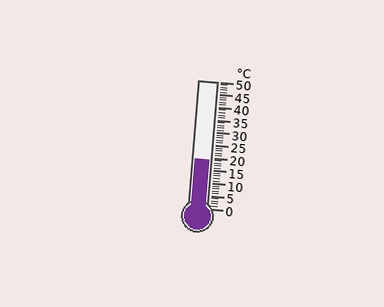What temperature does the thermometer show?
The thermometer shows approximately 19°C.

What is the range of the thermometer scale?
The thermometer scale ranges from 0°C to 50°C.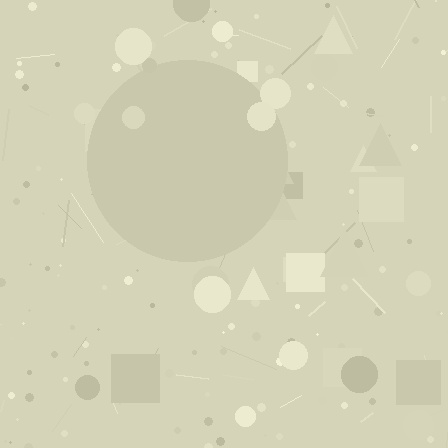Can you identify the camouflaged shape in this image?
The camouflaged shape is a circle.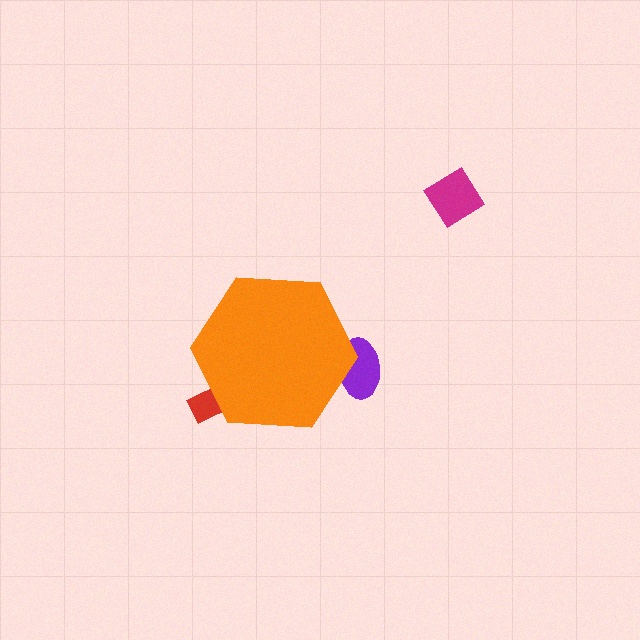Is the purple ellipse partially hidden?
Yes, the purple ellipse is partially hidden behind the orange hexagon.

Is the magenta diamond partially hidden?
No, the magenta diamond is fully visible.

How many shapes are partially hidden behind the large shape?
2 shapes are partially hidden.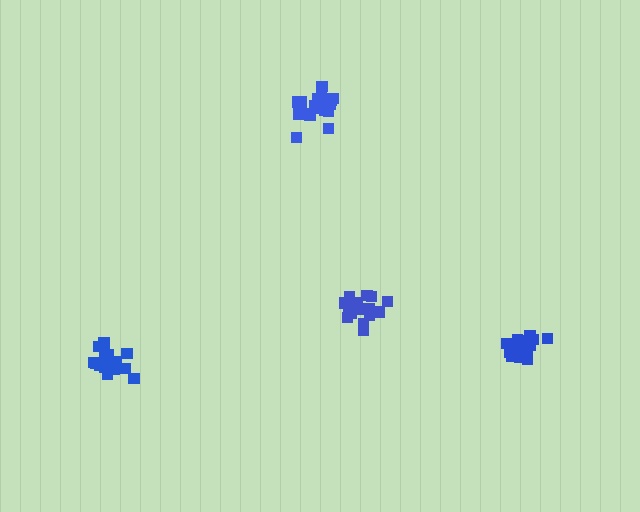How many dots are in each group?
Group 1: 18 dots, Group 2: 18 dots, Group 3: 18 dots, Group 4: 20 dots (74 total).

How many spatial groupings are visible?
There are 4 spatial groupings.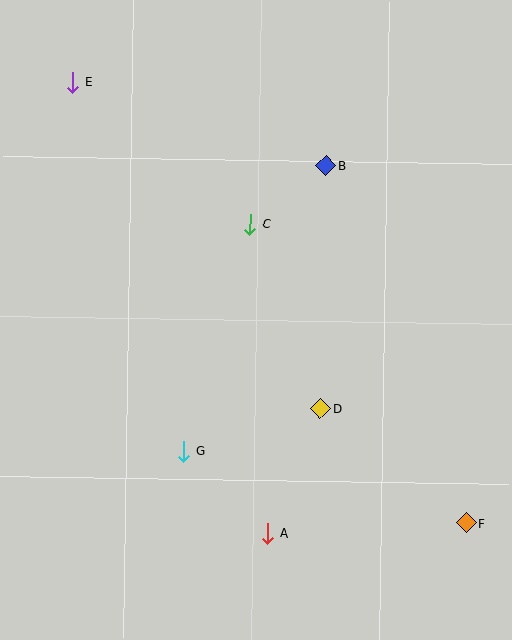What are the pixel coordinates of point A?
Point A is at (267, 533).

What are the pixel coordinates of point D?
Point D is at (320, 409).